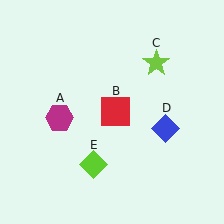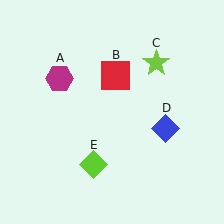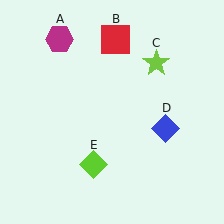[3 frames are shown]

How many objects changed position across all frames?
2 objects changed position: magenta hexagon (object A), red square (object B).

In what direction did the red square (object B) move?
The red square (object B) moved up.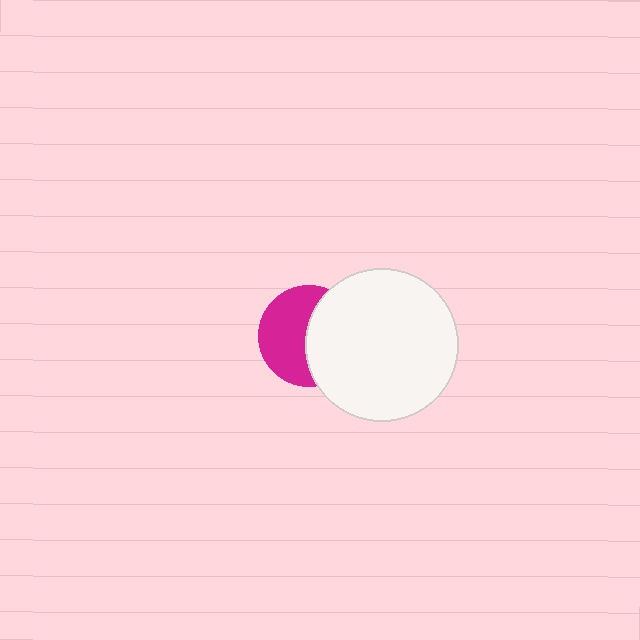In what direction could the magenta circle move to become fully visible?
The magenta circle could move left. That would shift it out from behind the white circle entirely.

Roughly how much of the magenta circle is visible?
About half of it is visible (roughly 53%).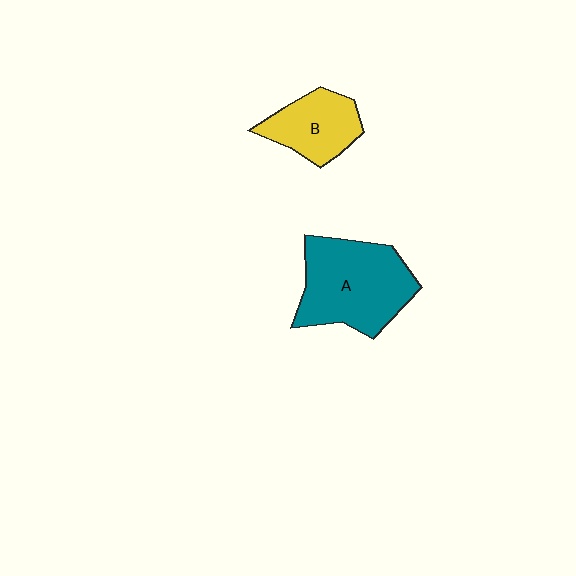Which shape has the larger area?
Shape A (teal).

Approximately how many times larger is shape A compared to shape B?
Approximately 1.7 times.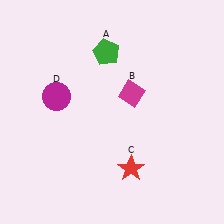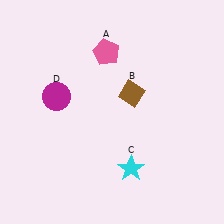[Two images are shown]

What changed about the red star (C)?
In Image 1, C is red. In Image 2, it changed to cyan.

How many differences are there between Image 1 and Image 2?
There are 3 differences between the two images.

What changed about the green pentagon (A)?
In Image 1, A is green. In Image 2, it changed to pink.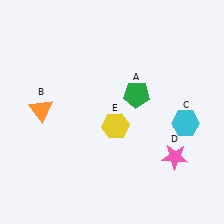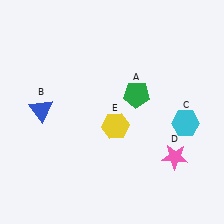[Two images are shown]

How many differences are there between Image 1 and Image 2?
There is 1 difference between the two images.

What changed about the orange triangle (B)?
In Image 1, B is orange. In Image 2, it changed to blue.